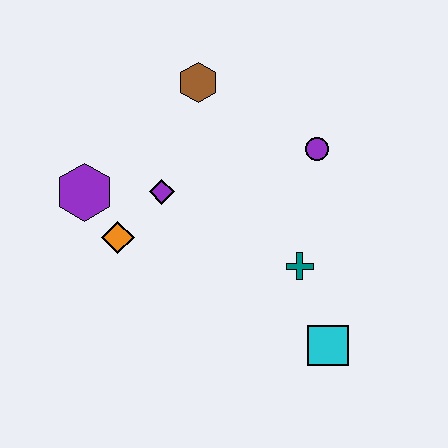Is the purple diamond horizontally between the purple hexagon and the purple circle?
Yes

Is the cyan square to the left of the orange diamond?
No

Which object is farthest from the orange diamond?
The cyan square is farthest from the orange diamond.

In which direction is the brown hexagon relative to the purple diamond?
The brown hexagon is above the purple diamond.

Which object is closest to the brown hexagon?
The purple diamond is closest to the brown hexagon.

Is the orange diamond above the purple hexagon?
No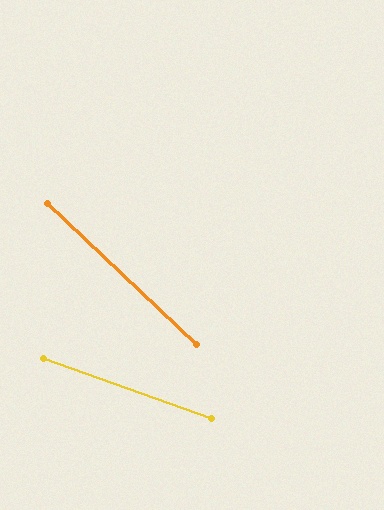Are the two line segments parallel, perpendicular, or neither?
Neither parallel nor perpendicular — they differ by about 24°.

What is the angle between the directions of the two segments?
Approximately 24 degrees.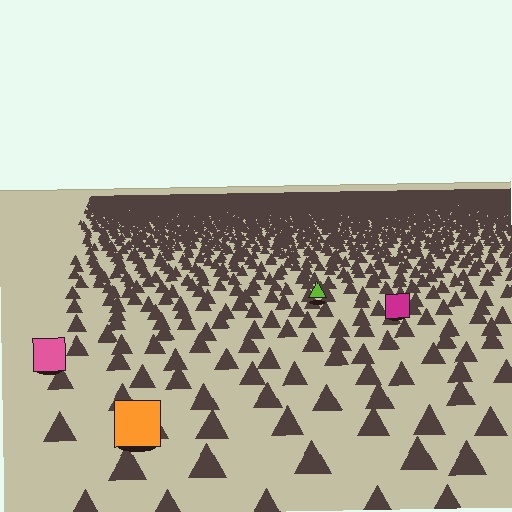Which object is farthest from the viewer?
The lime triangle is farthest from the viewer. It appears smaller and the ground texture around it is denser.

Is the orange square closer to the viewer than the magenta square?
Yes. The orange square is closer — you can tell from the texture gradient: the ground texture is coarser near it.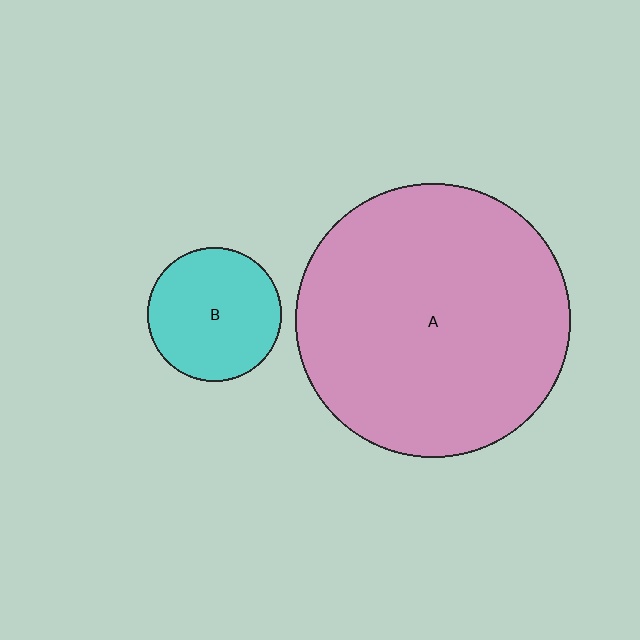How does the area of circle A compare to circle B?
Approximately 4.2 times.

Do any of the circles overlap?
No, none of the circles overlap.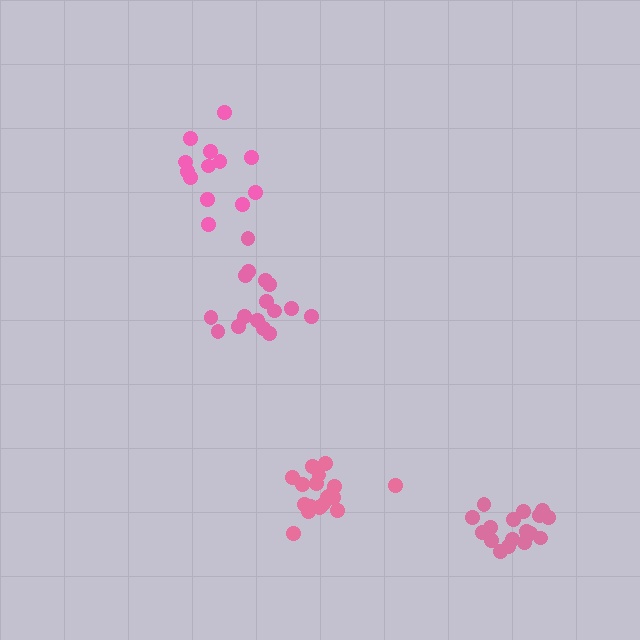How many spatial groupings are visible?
There are 4 spatial groupings.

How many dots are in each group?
Group 1: 17 dots, Group 2: 16 dots, Group 3: 19 dots, Group 4: 13 dots (65 total).